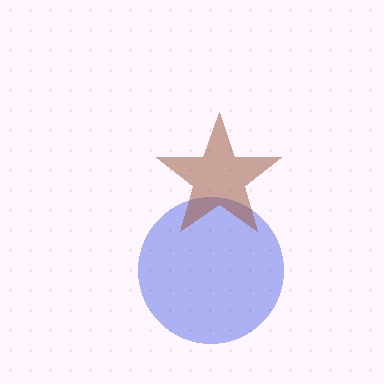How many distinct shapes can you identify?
There are 2 distinct shapes: a blue circle, a brown star.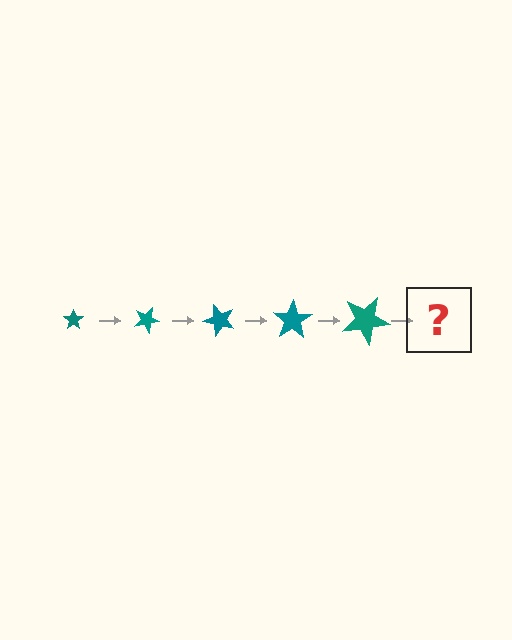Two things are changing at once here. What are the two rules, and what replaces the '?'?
The two rules are that the star grows larger each step and it rotates 25 degrees each step. The '?' should be a star, larger than the previous one and rotated 125 degrees from the start.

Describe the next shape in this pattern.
It should be a star, larger than the previous one and rotated 125 degrees from the start.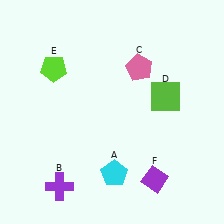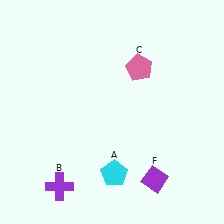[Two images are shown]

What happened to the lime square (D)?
The lime square (D) was removed in Image 2. It was in the top-right area of Image 1.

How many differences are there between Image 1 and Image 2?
There are 2 differences between the two images.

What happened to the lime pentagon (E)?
The lime pentagon (E) was removed in Image 2. It was in the top-left area of Image 1.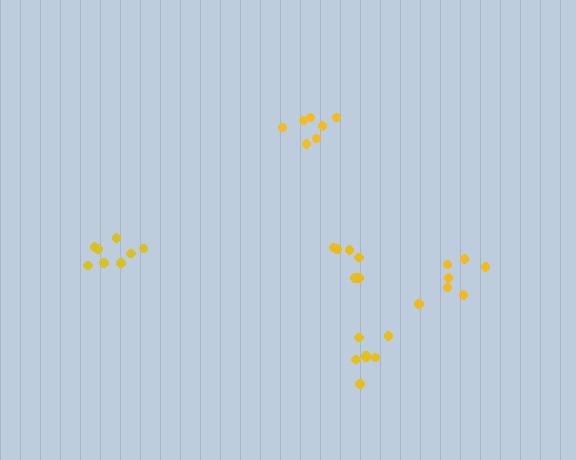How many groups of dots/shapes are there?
There are 5 groups.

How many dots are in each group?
Group 1: 6 dots, Group 2: 8 dots, Group 3: 7 dots, Group 4: 7 dots, Group 5: 7 dots (35 total).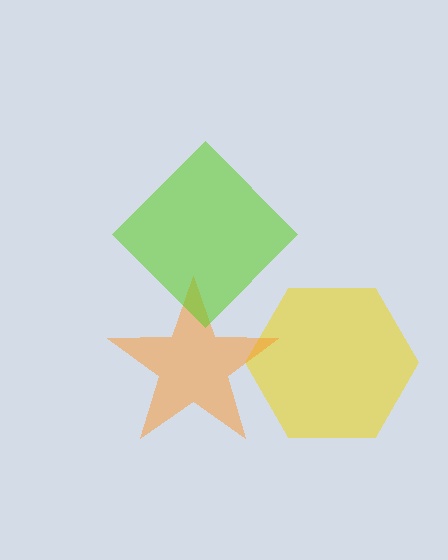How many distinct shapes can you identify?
There are 3 distinct shapes: a yellow hexagon, an orange star, a lime diamond.